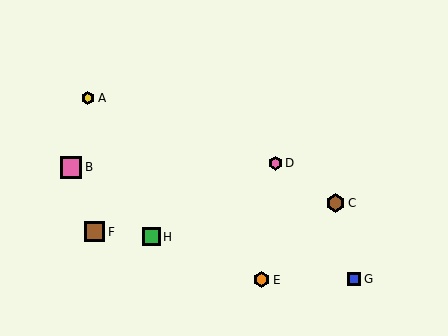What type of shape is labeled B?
Shape B is a pink square.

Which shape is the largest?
The pink square (labeled B) is the largest.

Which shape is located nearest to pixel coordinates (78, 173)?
The pink square (labeled B) at (71, 167) is nearest to that location.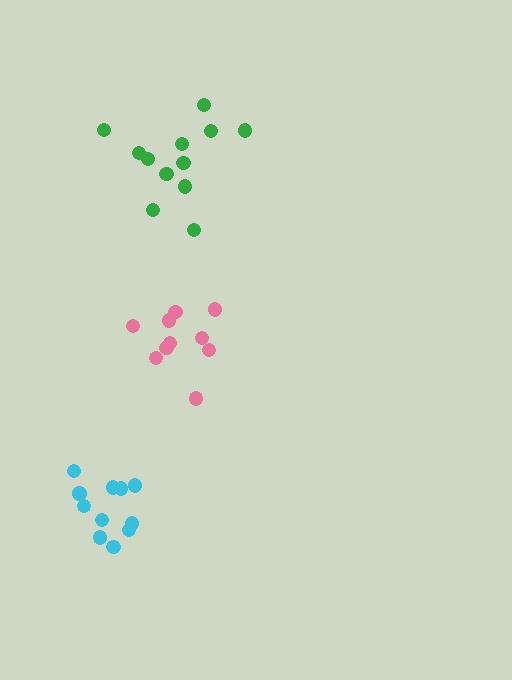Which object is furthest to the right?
The pink cluster is rightmost.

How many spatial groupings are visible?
There are 3 spatial groupings.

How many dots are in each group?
Group 1: 10 dots, Group 2: 12 dots, Group 3: 11 dots (33 total).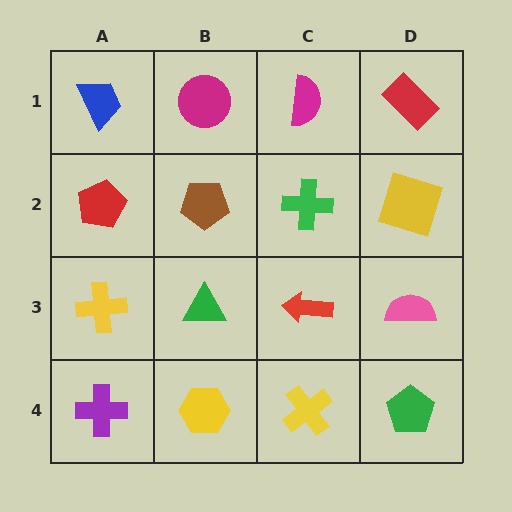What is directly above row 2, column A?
A blue trapezoid.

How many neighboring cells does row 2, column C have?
4.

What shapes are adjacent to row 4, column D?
A pink semicircle (row 3, column D), a yellow cross (row 4, column C).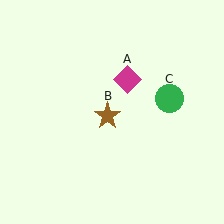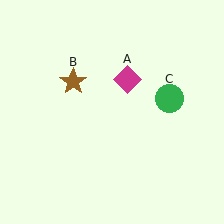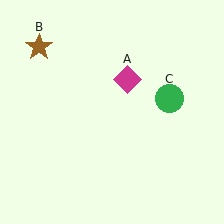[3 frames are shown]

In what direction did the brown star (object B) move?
The brown star (object B) moved up and to the left.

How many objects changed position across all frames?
1 object changed position: brown star (object B).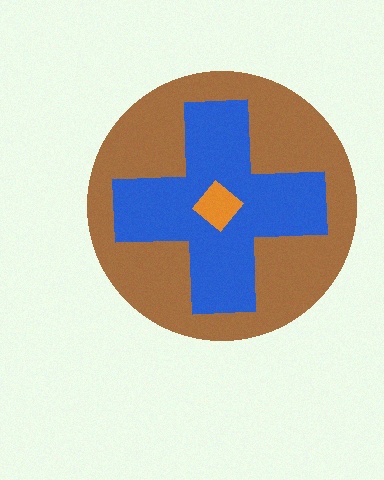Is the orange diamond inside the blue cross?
Yes.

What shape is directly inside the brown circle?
The blue cross.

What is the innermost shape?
The orange diamond.